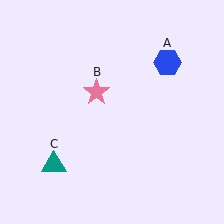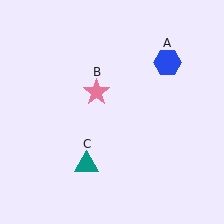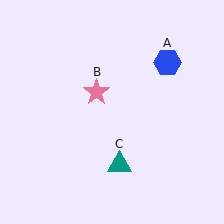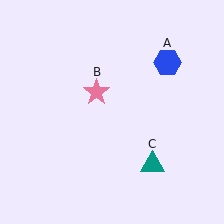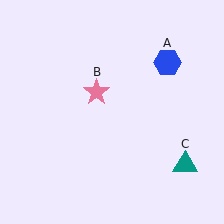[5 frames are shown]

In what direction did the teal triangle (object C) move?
The teal triangle (object C) moved right.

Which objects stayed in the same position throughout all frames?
Blue hexagon (object A) and pink star (object B) remained stationary.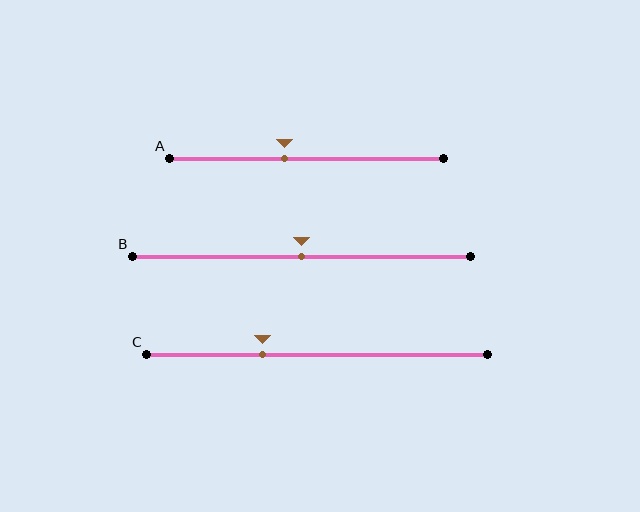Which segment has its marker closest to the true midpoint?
Segment B has its marker closest to the true midpoint.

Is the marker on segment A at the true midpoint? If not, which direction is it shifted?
No, the marker on segment A is shifted to the left by about 8% of the segment length.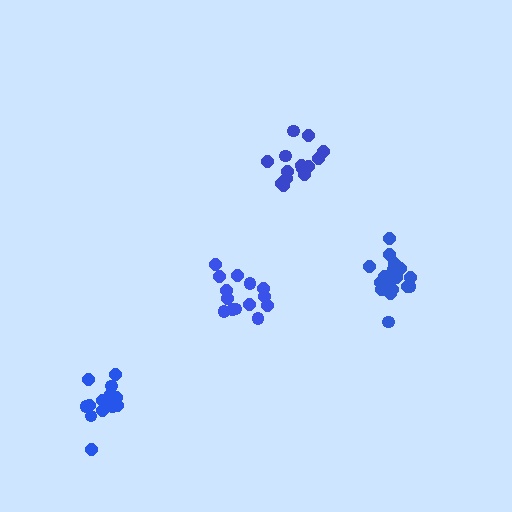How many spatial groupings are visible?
There are 4 spatial groupings.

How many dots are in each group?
Group 1: 15 dots, Group 2: 15 dots, Group 3: 14 dots, Group 4: 17 dots (61 total).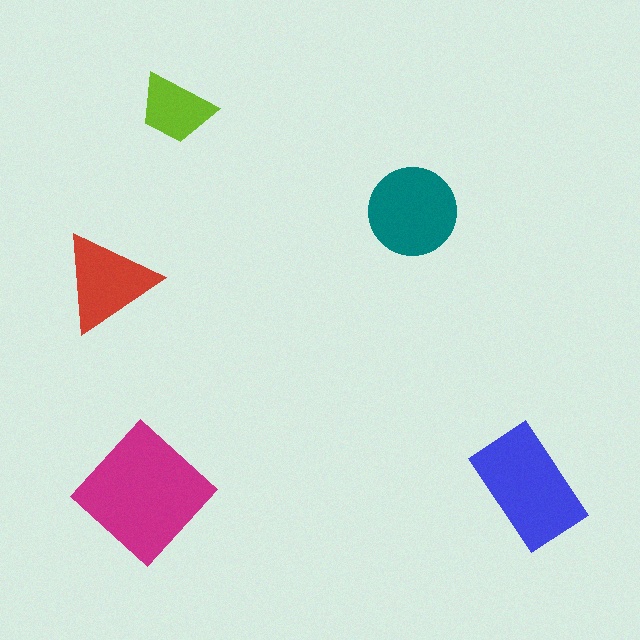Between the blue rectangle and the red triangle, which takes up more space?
The blue rectangle.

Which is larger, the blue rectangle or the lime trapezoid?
The blue rectangle.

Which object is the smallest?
The lime trapezoid.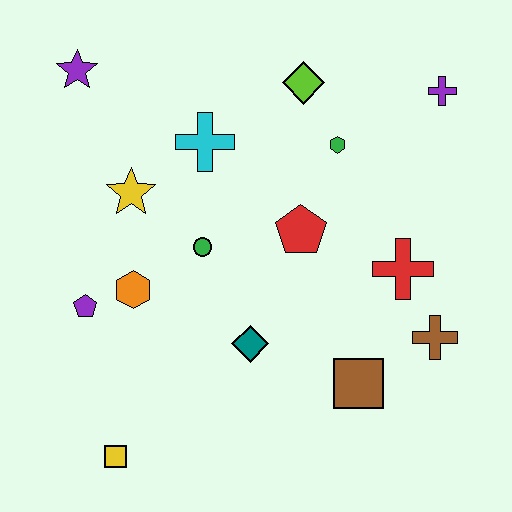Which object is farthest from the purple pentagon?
The purple cross is farthest from the purple pentagon.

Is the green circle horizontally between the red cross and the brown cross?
No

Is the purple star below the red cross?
No